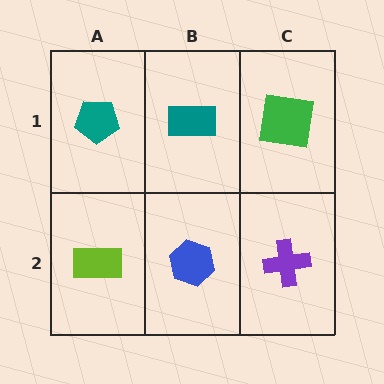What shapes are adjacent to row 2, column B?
A teal rectangle (row 1, column B), a lime rectangle (row 2, column A), a purple cross (row 2, column C).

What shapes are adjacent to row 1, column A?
A lime rectangle (row 2, column A), a teal rectangle (row 1, column B).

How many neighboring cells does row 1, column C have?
2.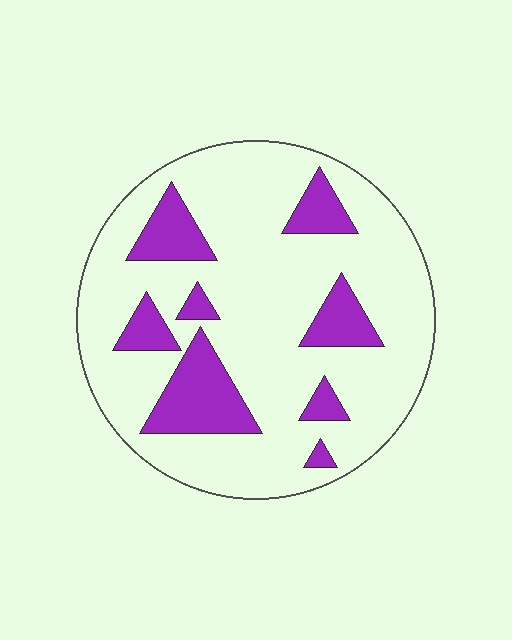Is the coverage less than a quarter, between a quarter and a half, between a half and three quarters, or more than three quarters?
Less than a quarter.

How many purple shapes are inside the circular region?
8.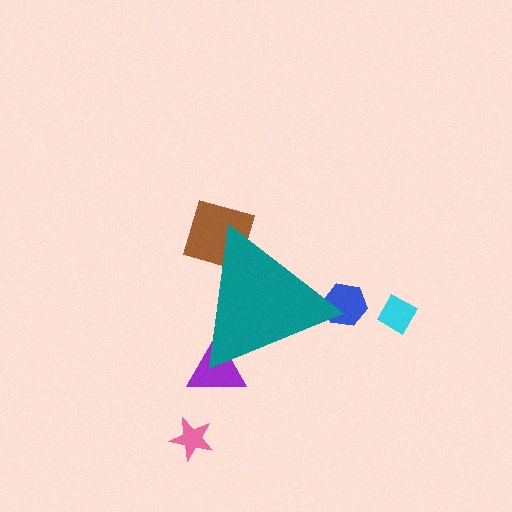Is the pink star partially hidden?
No, the pink star is fully visible.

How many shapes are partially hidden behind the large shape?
3 shapes are partially hidden.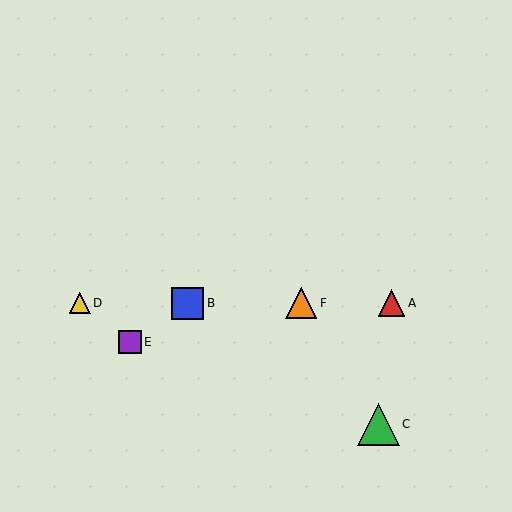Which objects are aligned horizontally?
Objects A, B, D, F are aligned horizontally.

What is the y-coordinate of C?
Object C is at y≈424.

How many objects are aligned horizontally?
4 objects (A, B, D, F) are aligned horizontally.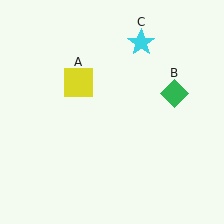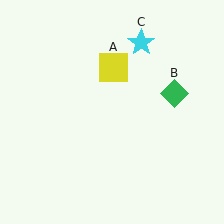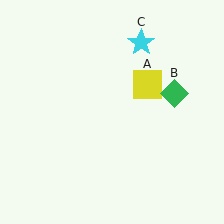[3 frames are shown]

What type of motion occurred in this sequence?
The yellow square (object A) rotated clockwise around the center of the scene.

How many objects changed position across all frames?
1 object changed position: yellow square (object A).